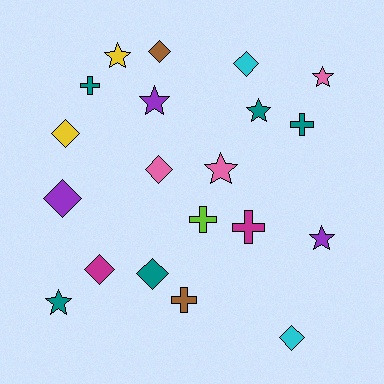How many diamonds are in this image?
There are 8 diamonds.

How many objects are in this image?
There are 20 objects.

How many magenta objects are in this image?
There are 2 magenta objects.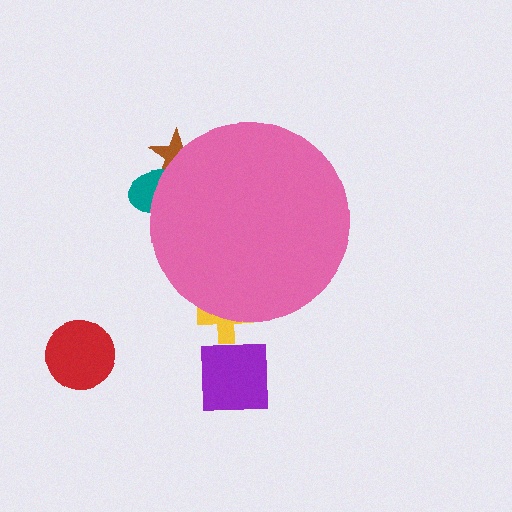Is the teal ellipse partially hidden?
Yes, the teal ellipse is partially hidden behind the pink circle.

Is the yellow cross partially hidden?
Yes, the yellow cross is partially hidden behind the pink circle.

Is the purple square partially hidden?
No, the purple square is fully visible.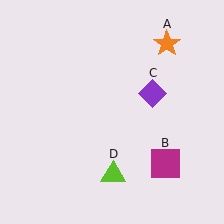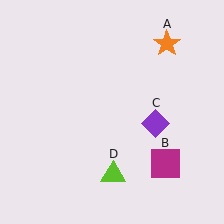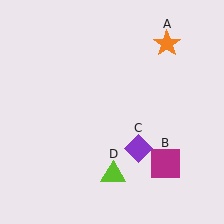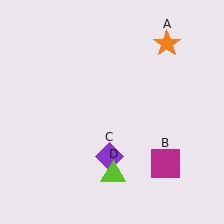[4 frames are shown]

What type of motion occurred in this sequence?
The purple diamond (object C) rotated clockwise around the center of the scene.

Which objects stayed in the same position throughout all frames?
Orange star (object A) and magenta square (object B) and lime triangle (object D) remained stationary.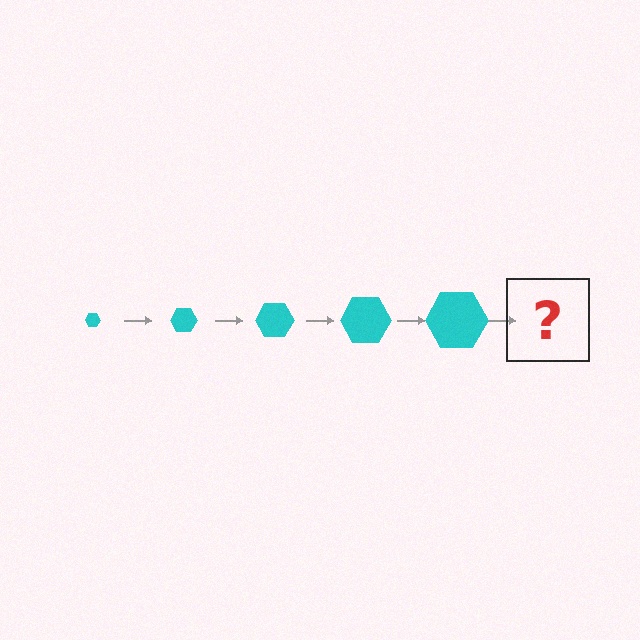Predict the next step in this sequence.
The next step is a cyan hexagon, larger than the previous one.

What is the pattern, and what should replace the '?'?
The pattern is that the hexagon gets progressively larger each step. The '?' should be a cyan hexagon, larger than the previous one.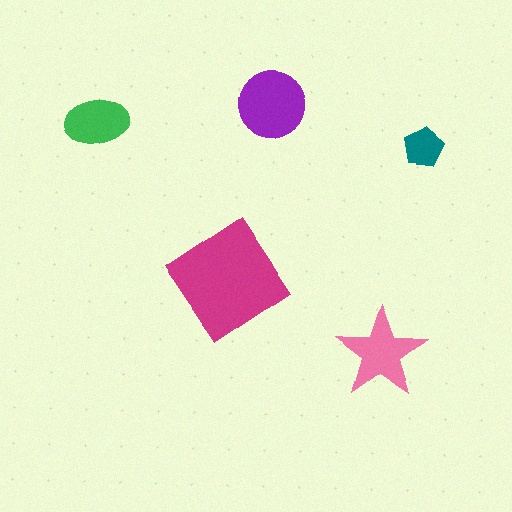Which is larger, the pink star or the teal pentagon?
The pink star.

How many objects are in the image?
There are 5 objects in the image.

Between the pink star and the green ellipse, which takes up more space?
The pink star.